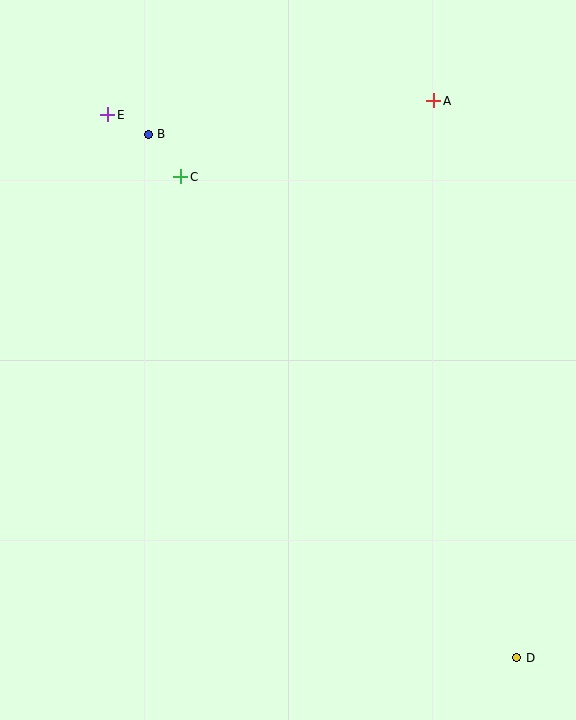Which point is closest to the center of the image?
Point C at (181, 177) is closest to the center.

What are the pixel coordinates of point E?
Point E is at (108, 115).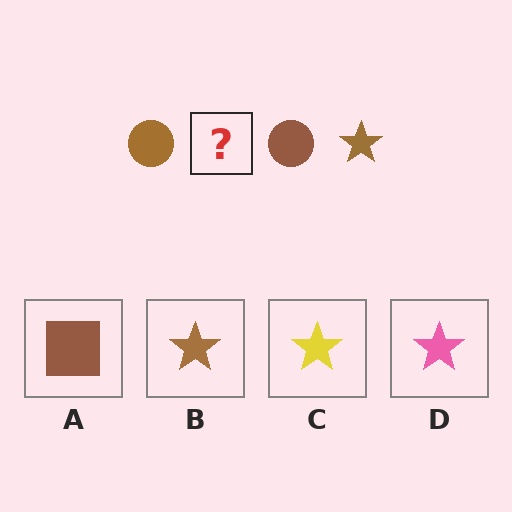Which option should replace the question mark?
Option B.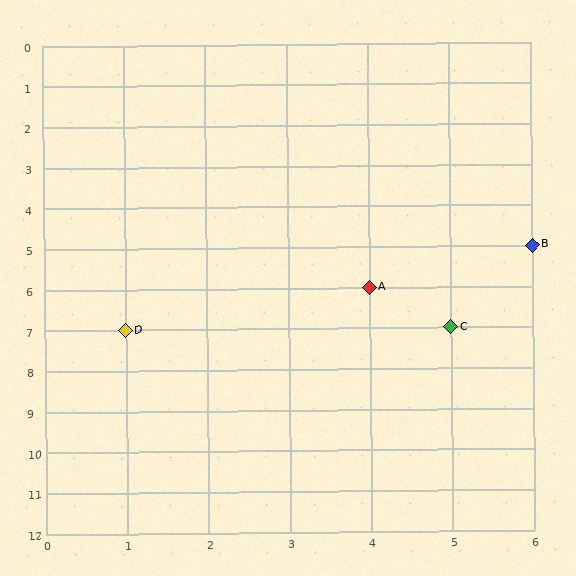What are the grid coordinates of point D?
Point D is at grid coordinates (1, 7).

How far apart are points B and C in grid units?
Points B and C are 1 column and 2 rows apart (about 2.2 grid units diagonally).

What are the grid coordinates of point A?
Point A is at grid coordinates (4, 6).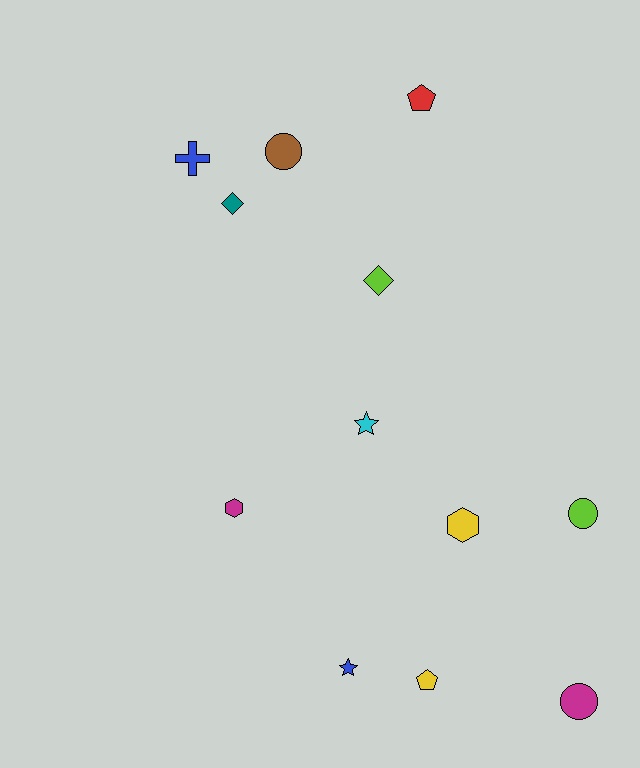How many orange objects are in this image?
There are no orange objects.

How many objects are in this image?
There are 12 objects.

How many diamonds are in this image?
There are 2 diamonds.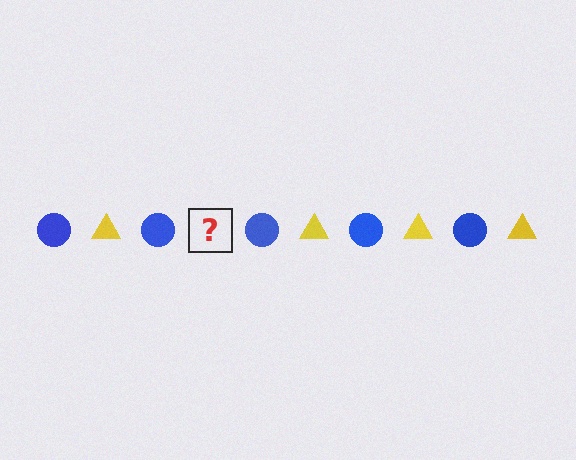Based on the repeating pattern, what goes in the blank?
The blank should be a yellow triangle.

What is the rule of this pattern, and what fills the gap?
The rule is that the pattern alternates between blue circle and yellow triangle. The gap should be filled with a yellow triangle.